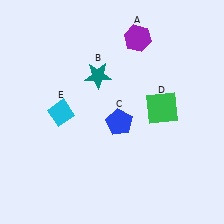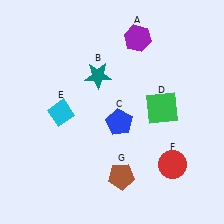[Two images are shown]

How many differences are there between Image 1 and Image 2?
There are 2 differences between the two images.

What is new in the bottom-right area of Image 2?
A brown pentagon (G) was added in the bottom-right area of Image 2.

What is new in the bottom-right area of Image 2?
A red circle (F) was added in the bottom-right area of Image 2.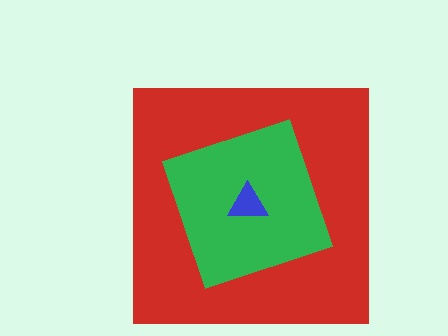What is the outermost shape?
The red square.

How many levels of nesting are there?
3.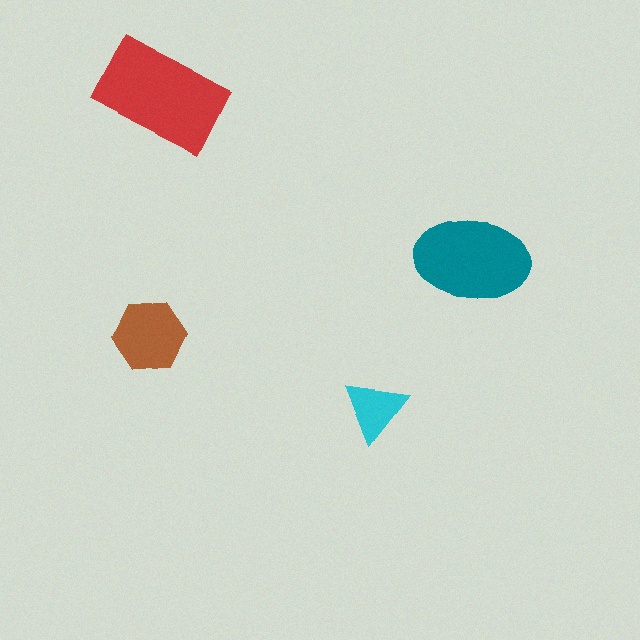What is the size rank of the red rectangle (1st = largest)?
1st.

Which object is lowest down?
The cyan triangle is bottommost.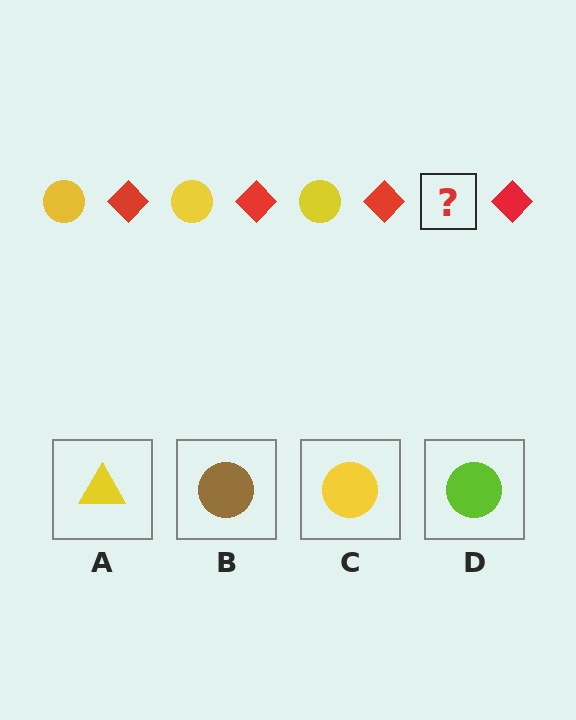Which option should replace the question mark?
Option C.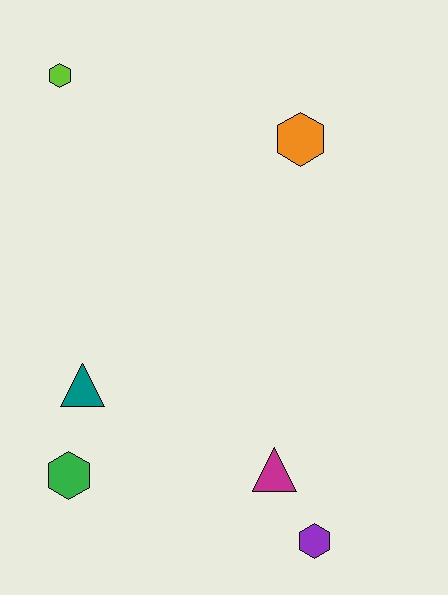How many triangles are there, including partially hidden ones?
There are 2 triangles.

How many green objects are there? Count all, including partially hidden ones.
There is 1 green object.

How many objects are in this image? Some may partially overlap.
There are 6 objects.